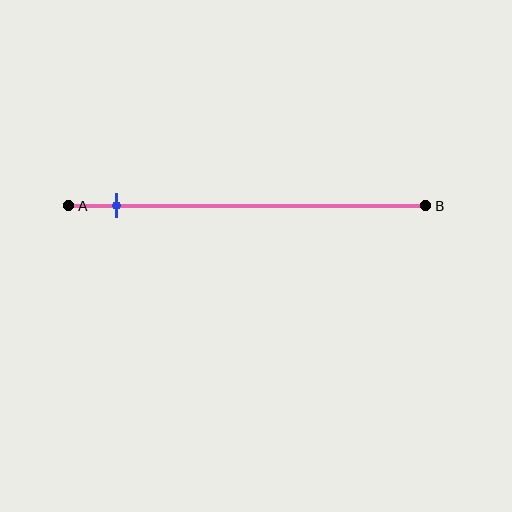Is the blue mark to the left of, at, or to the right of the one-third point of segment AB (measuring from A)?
The blue mark is to the left of the one-third point of segment AB.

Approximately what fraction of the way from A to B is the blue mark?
The blue mark is approximately 15% of the way from A to B.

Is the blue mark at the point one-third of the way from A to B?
No, the mark is at about 15% from A, not at the 33% one-third point.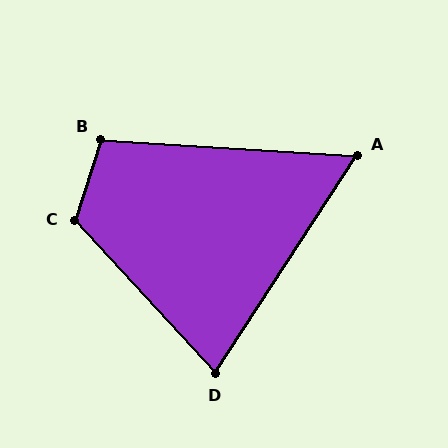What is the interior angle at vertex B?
Approximately 104 degrees (obtuse).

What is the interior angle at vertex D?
Approximately 76 degrees (acute).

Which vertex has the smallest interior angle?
A, at approximately 61 degrees.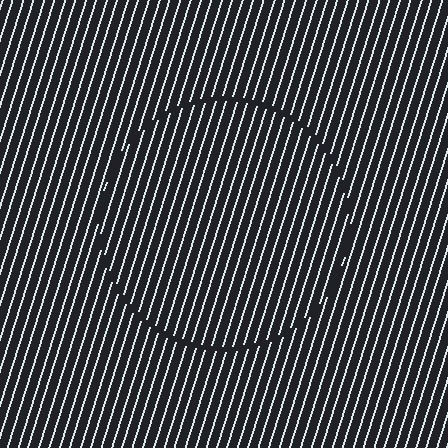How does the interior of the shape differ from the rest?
The interior of the shape contains the same grating, shifted by half a period — the contour is defined by the phase discontinuity where line-ends from the inner and outer gratings abut.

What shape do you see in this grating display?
An illusory circle. The interior of the shape contains the same grating, shifted by half a period — the contour is defined by the phase discontinuity where line-ends from the inner and outer gratings abut.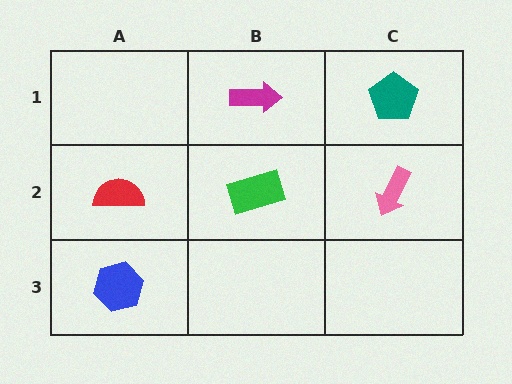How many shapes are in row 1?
2 shapes.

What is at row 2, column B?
A green rectangle.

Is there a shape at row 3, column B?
No, that cell is empty.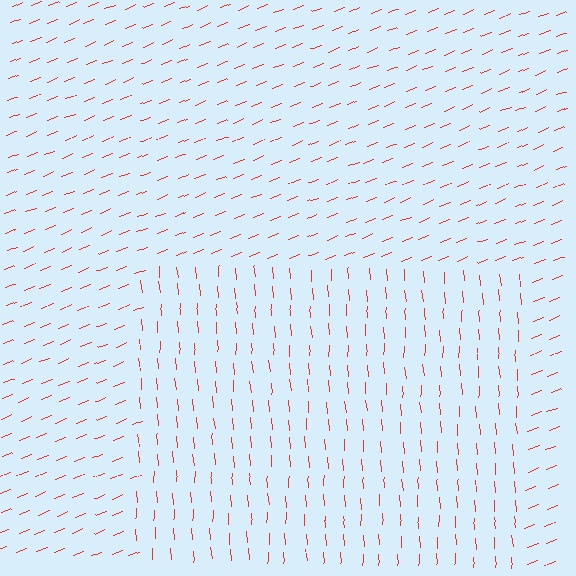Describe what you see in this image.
The image is filled with small red line segments. A rectangle region in the image has lines oriented differently from the surrounding lines, creating a visible texture boundary.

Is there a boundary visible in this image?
Yes, there is a texture boundary formed by a change in line orientation.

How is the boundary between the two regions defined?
The boundary is defined purely by a change in line orientation (approximately 72 degrees difference). All lines are the same color and thickness.